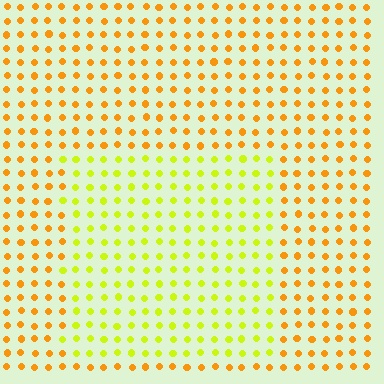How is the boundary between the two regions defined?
The boundary is defined purely by a slight shift in hue (about 37 degrees). Spacing, size, and orientation are identical on both sides.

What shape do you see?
I see a rectangle.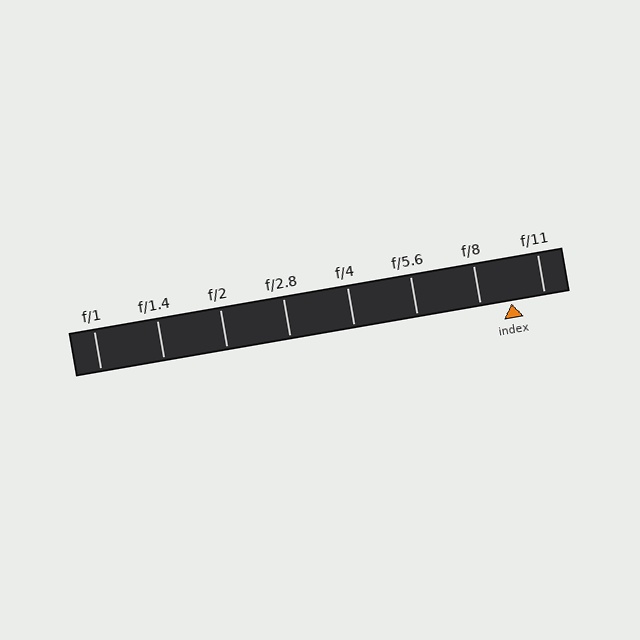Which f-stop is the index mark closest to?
The index mark is closest to f/8.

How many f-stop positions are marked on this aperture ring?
There are 8 f-stop positions marked.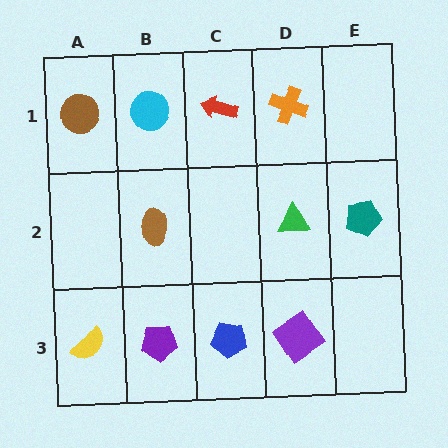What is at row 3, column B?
A purple pentagon.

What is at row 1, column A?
A brown circle.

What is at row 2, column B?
A brown ellipse.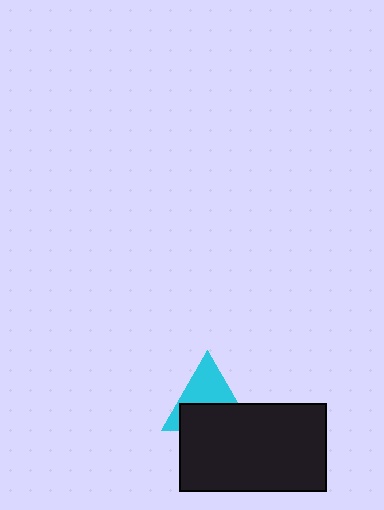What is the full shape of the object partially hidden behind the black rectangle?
The partially hidden object is a cyan triangle.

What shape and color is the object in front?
The object in front is a black rectangle.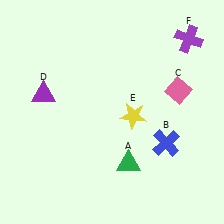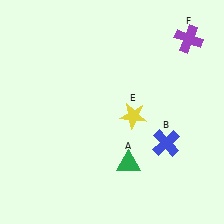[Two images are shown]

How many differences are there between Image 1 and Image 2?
There are 2 differences between the two images.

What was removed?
The pink diamond (C), the purple triangle (D) were removed in Image 2.